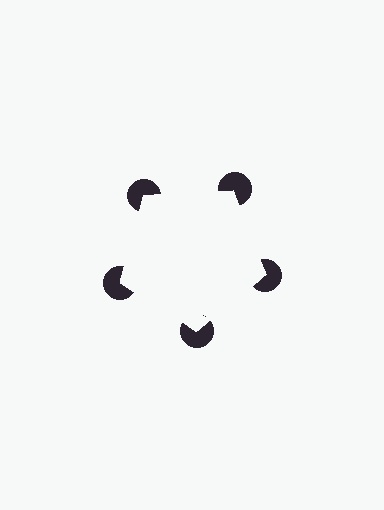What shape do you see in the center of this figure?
An illusory pentagon — its edges are inferred from the aligned wedge cuts in the pac-man discs, not physically drawn.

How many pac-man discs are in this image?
There are 5 — one at each vertex of the illusory pentagon.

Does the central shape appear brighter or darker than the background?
It typically appears slightly brighter than the background, even though no actual brightness change is drawn.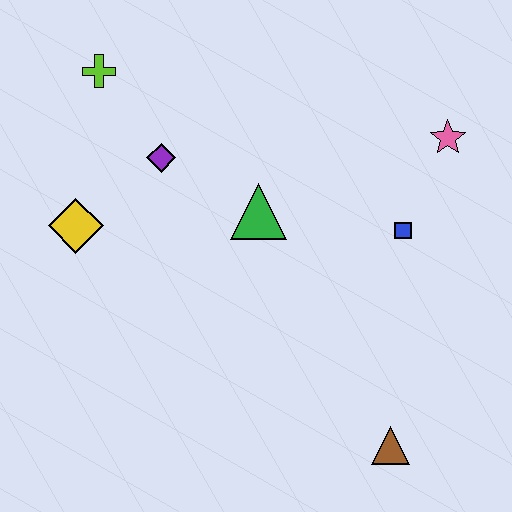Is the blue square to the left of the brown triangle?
No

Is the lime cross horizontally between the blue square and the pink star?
No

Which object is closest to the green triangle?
The purple diamond is closest to the green triangle.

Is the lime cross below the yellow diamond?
No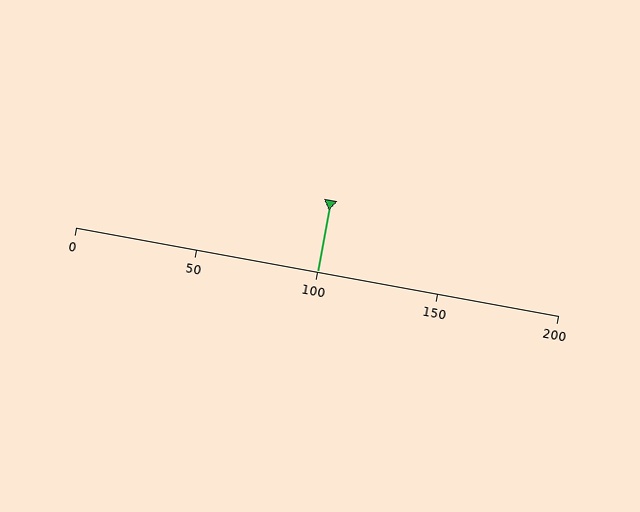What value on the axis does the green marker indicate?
The marker indicates approximately 100.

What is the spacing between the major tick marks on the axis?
The major ticks are spaced 50 apart.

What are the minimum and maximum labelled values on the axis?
The axis runs from 0 to 200.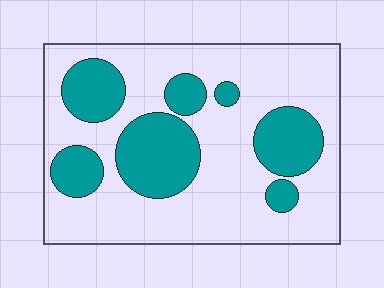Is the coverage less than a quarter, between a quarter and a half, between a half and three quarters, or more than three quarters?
Between a quarter and a half.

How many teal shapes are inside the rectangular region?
7.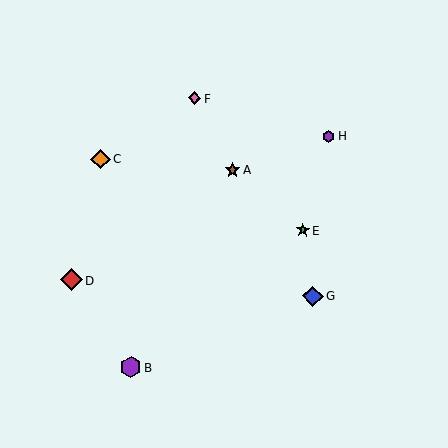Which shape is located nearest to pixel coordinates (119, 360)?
The purple hexagon (labeled B) at (131, 367) is nearest to that location.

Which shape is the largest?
The red diamond (labeled D) is the largest.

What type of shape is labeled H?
Shape H is a purple hexagon.